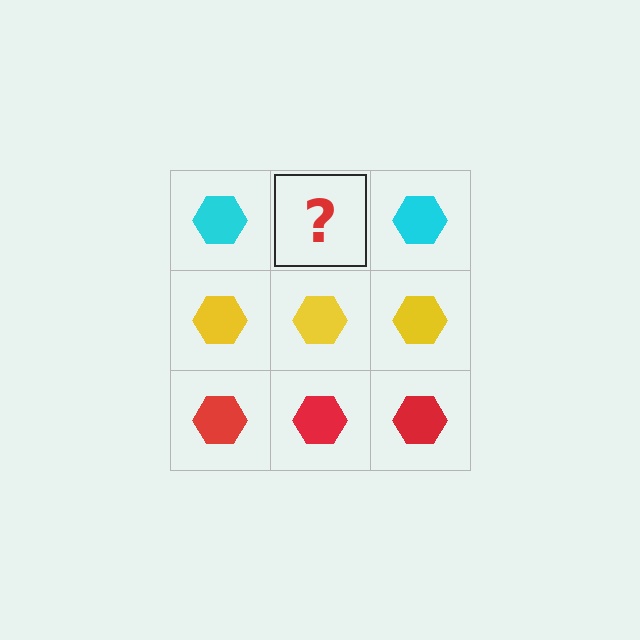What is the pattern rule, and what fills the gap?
The rule is that each row has a consistent color. The gap should be filled with a cyan hexagon.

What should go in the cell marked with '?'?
The missing cell should contain a cyan hexagon.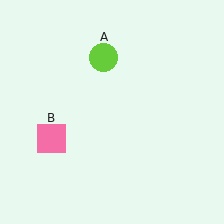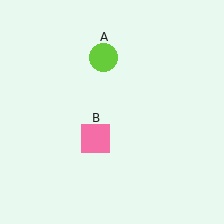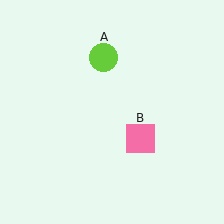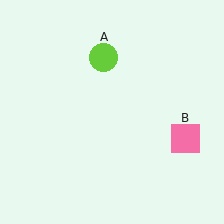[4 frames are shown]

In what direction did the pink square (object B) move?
The pink square (object B) moved right.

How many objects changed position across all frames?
1 object changed position: pink square (object B).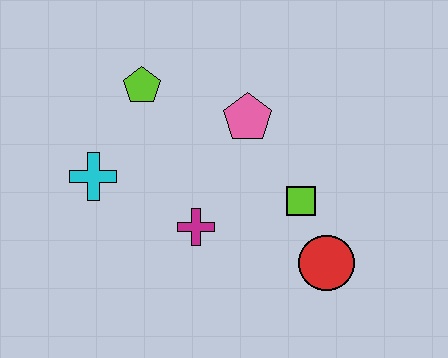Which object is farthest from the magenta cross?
The lime pentagon is farthest from the magenta cross.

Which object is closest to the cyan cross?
The lime pentagon is closest to the cyan cross.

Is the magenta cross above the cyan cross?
No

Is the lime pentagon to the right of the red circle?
No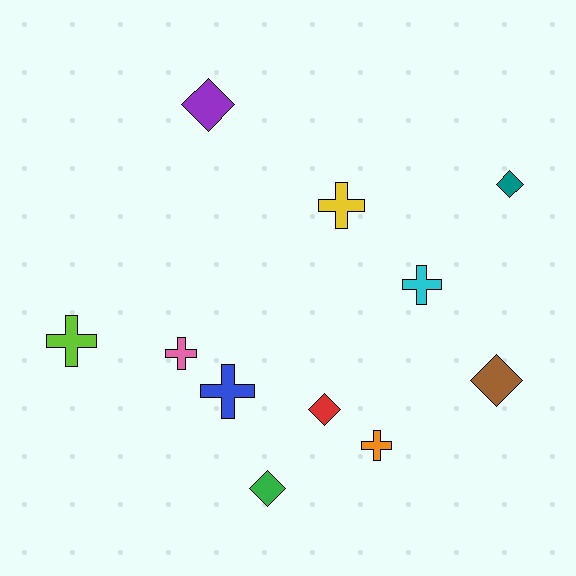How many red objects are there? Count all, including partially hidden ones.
There is 1 red object.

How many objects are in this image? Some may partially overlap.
There are 11 objects.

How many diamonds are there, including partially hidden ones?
There are 5 diamonds.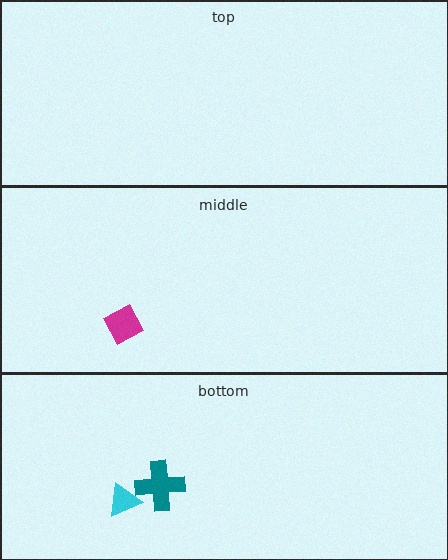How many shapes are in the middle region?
1.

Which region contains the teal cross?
The bottom region.